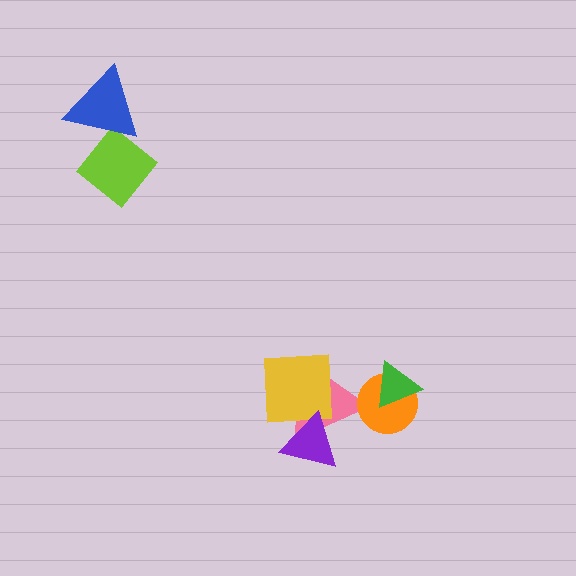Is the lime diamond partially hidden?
Yes, it is partially covered by another shape.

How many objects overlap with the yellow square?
2 objects overlap with the yellow square.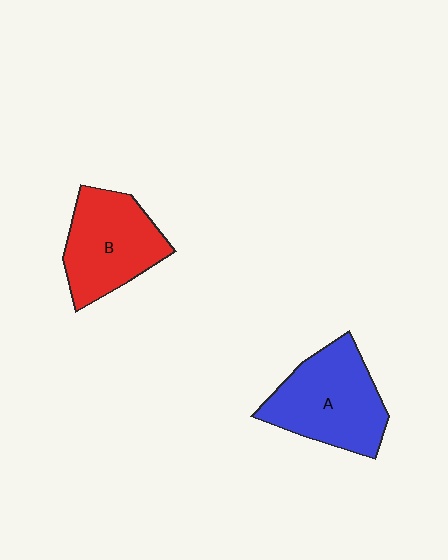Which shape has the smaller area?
Shape B (red).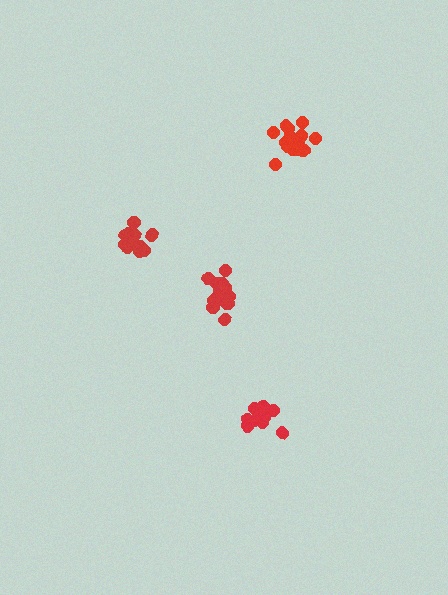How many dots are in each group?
Group 1: 12 dots, Group 2: 12 dots, Group 3: 16 dots, Group 4: 16 dots (56 total).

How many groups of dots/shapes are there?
There are 4 groups.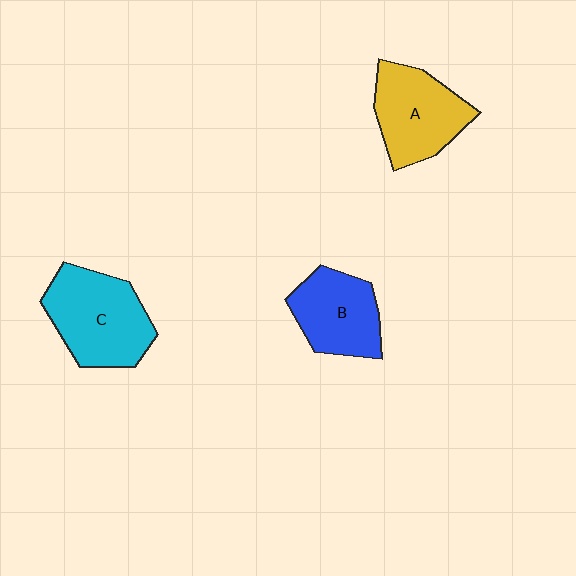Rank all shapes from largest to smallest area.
From largest to smallest: C (cyan), A (yellow), B (blue).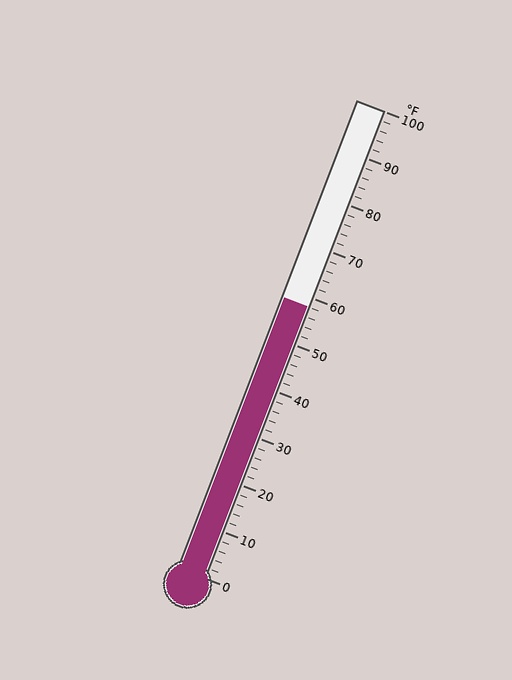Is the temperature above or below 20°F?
The temperature is above 20°F.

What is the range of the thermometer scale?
The thermometer scale ranges from 0°F to 100°F.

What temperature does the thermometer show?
The thermometer shows approximately 58°F.